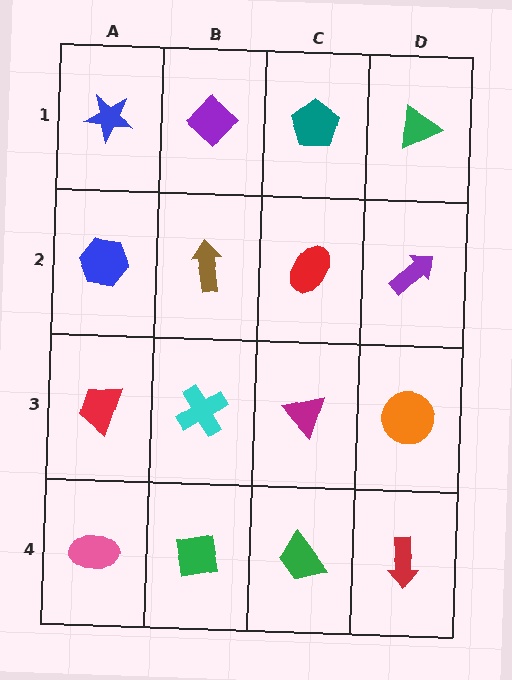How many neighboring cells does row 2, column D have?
3.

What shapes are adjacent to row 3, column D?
A purple arrow (row 2, column D), a red arrow (row 4, column D), a magenta triangle (row 3, column C).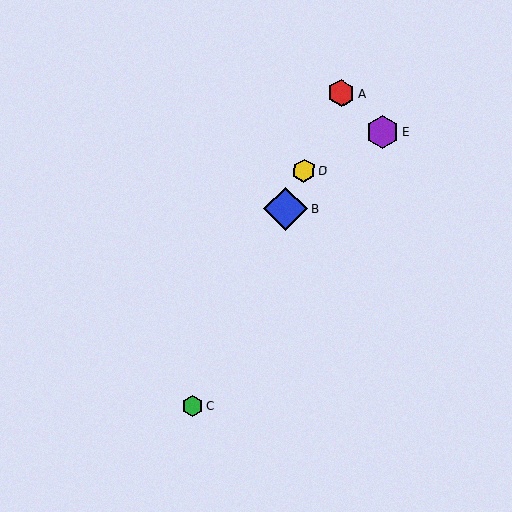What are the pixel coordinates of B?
Object B is at (286, 209).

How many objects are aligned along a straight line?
4 objects (A, B, C, D) are aligned along a straight line.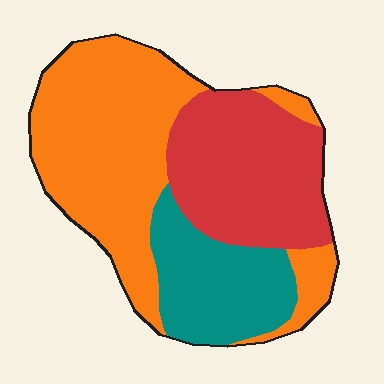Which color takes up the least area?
Teal, at roughly 20%.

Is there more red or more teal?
Red.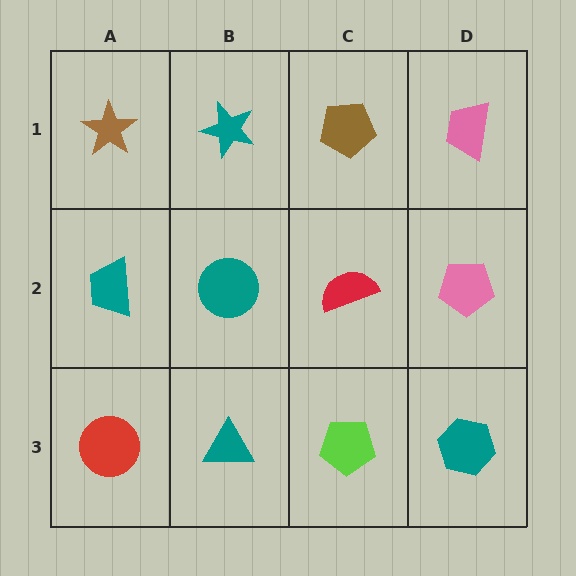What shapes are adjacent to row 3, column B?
A teal circle (row 2, column B), a red circle (row 3, column A), a lime pentagon (row 3, column C).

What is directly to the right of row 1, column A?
A teal star.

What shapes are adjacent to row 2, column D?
A pink trapezoid (row 1, column D), a teal hexagon (row 3, column D), a red semicircle (row 2, column C).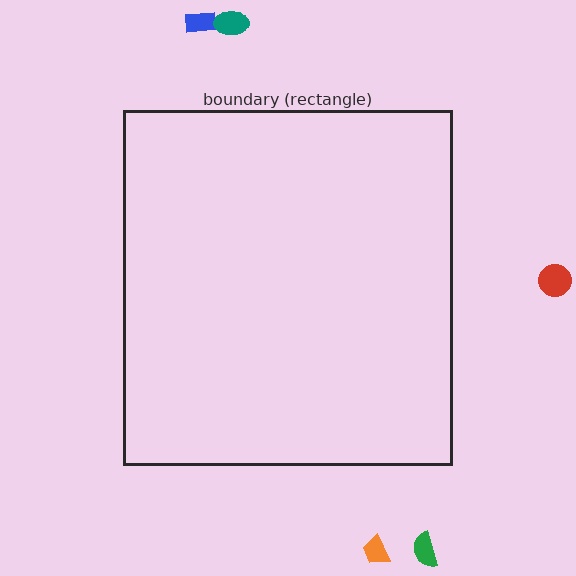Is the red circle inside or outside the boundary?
Outside.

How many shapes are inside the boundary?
0 inside, 5 outside.